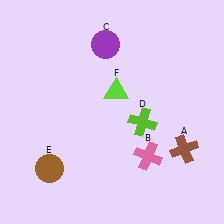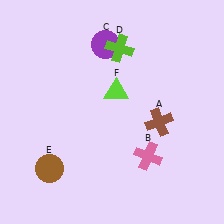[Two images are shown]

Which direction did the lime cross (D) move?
The lime cross (D) moved up.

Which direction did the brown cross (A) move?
The brown cross (A) moved up.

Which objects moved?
The objects that moved are: the brown cross (A), the lime cross (D).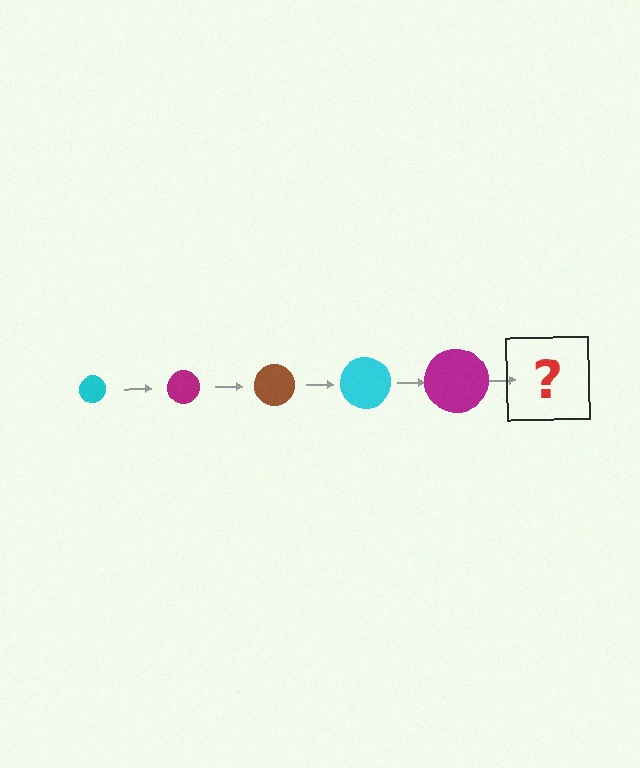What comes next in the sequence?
The next element should be a brown circle, larger than the previous one.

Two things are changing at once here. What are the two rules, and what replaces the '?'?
The two rules are that the circle grows larger each step and the color cycles through cyan, magenta, and brown. The '?' should be a brown circle, larger than the previous one.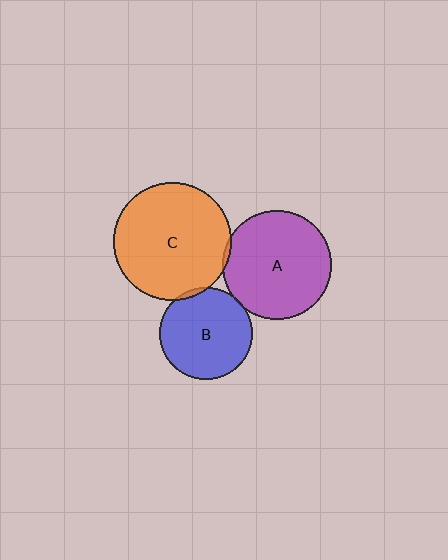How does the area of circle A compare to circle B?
Approximately 1.4 times.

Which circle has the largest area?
Circle C (orange).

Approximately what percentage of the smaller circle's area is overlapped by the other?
Approximately 5%.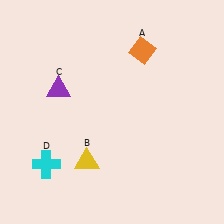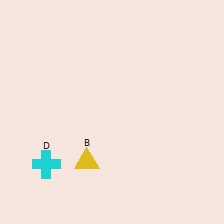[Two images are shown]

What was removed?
The orange diamond (A), the purple triangle (C) were removed in Image 2.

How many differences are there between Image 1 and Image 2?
There are 2 differences between the two images.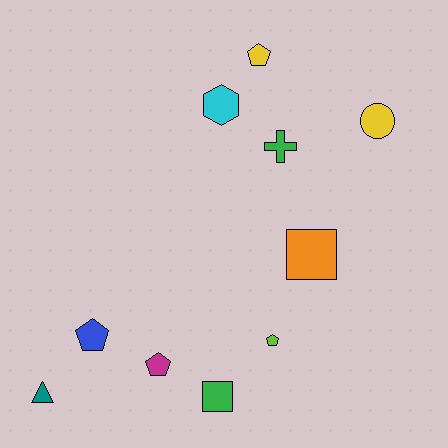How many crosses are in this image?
There is 1 cross.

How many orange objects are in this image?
There is 1 orange object.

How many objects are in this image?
There are 10 objects.